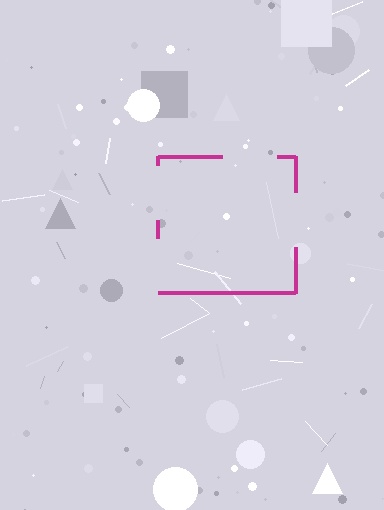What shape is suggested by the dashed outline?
The dashed outline suggests a square.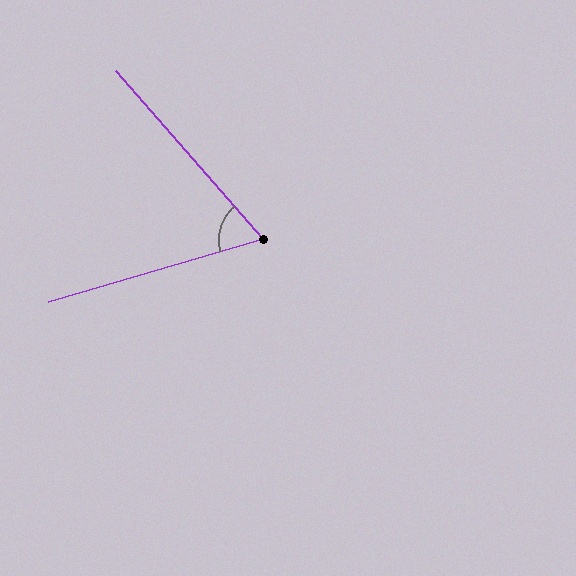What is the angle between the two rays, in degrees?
Approximately 65 degrees.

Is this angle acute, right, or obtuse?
It is acute.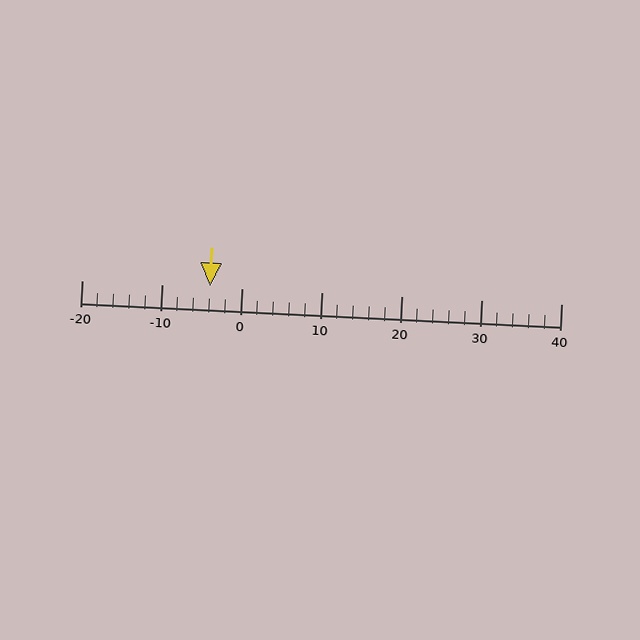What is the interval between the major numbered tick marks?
The major tick marks are spaced 10 units apart.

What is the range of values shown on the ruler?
The ruler shows values from -20 to 40.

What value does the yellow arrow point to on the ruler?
The yellow arrow points to approximately -4.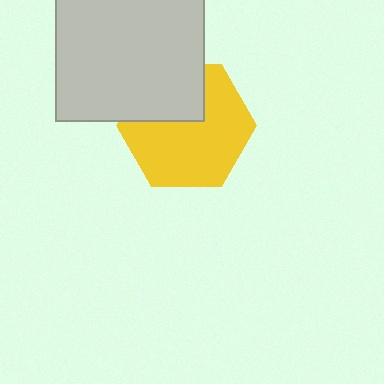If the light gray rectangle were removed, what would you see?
You would see the complete yellow hexagon.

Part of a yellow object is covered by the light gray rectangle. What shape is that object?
It is a hexagon.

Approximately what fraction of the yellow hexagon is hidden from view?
Roughly 31% of the yellow hexagon is hidden behind the light gray rectangle.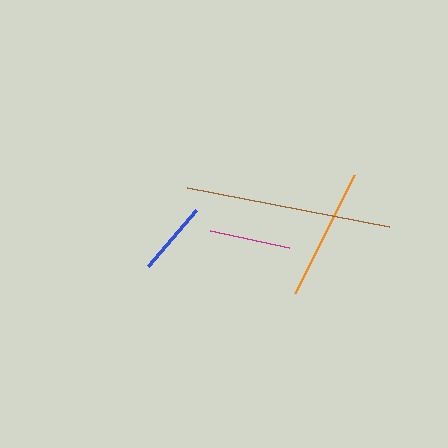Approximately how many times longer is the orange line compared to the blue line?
The orange line is approximately 1.8 times the length of the blue line.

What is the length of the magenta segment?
The magenta segment is approximately 81 pixels long.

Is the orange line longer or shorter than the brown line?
The brown line is longer than the orange line.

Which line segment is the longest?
The brown line is the longest at approximately 206 pixels.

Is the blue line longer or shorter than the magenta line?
The magenta line is longer than the blue line.